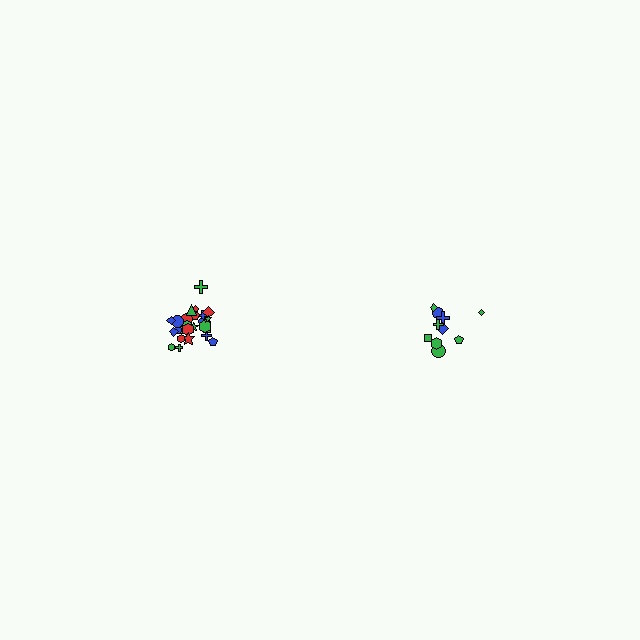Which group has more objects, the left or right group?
The left group.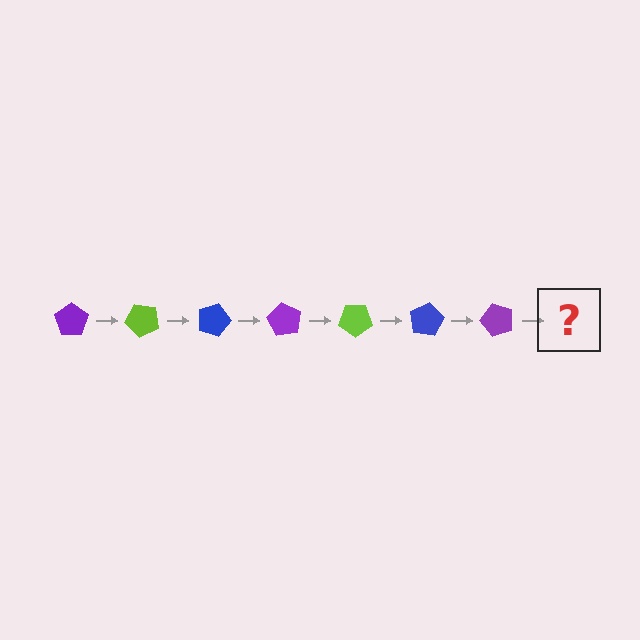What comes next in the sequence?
The next element should be a lime pentagon, rotated 315 degrees from the start.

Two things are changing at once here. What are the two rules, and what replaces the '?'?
The two rules are that it rotates 45 degrees each step and the color cycles through purple, lime, and blue. The '?' should be a lime pentagon, rotated 315 degrees from the start.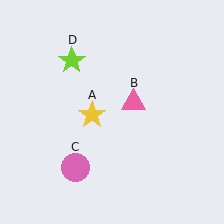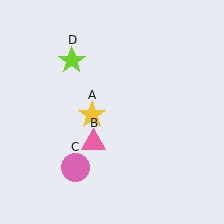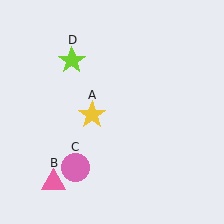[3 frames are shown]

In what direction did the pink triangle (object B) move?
The pink triangle (object B) moved down and to the left.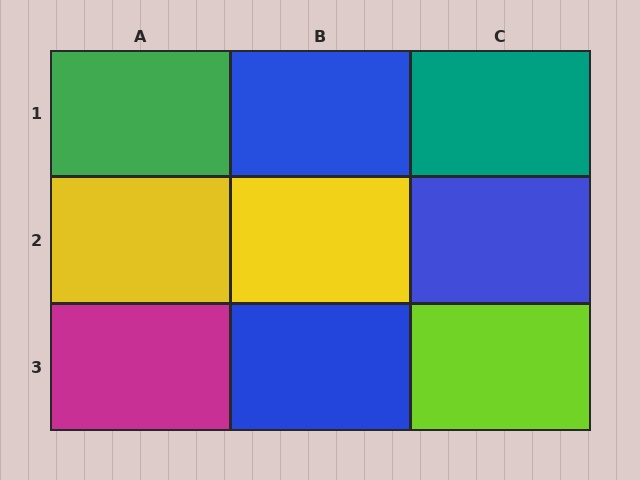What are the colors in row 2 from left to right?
Yellow, yellow, blue.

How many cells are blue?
3 cells are blue.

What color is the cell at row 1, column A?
Green.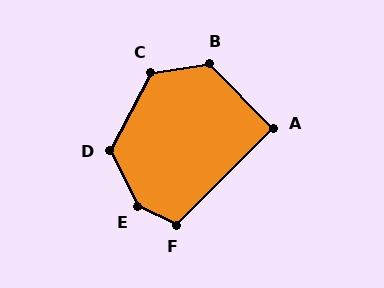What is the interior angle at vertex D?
Approximately 126 degrees (obtuse).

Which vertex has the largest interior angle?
E, at approximately 142 degrees.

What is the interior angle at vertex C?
Approximately 127 degrees (obtuse).